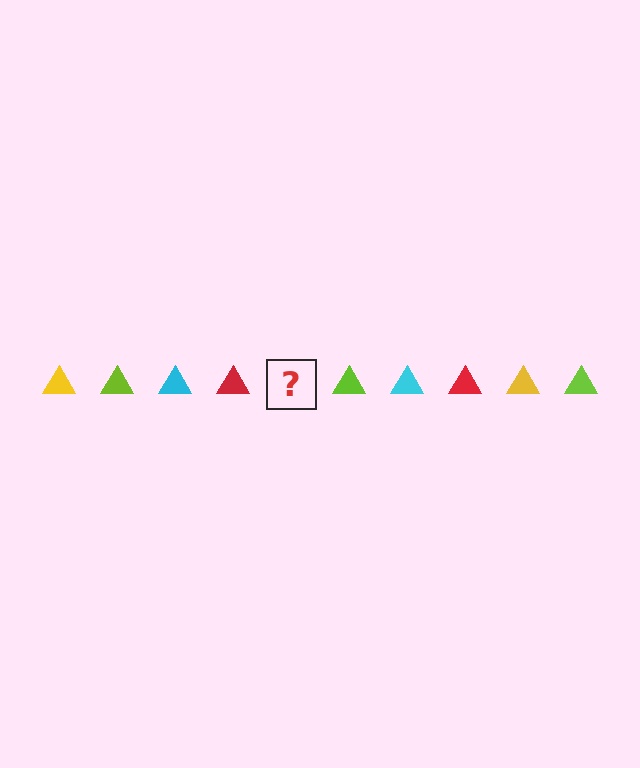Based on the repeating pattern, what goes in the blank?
The blank should be a yellow triangle.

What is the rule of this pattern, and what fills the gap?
The rule is that the pattern cycles through yellow, lime, cyan, red triangles. The gap should be filled with a yellow triangle.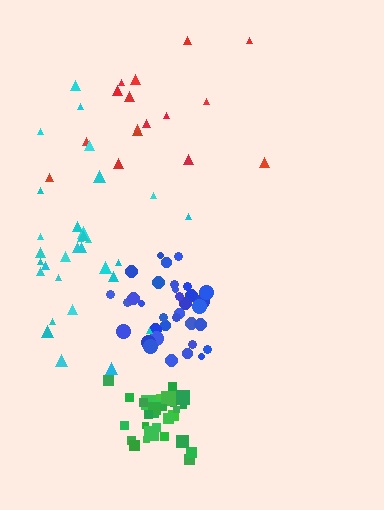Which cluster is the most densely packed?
Green.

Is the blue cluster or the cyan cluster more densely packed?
Blue.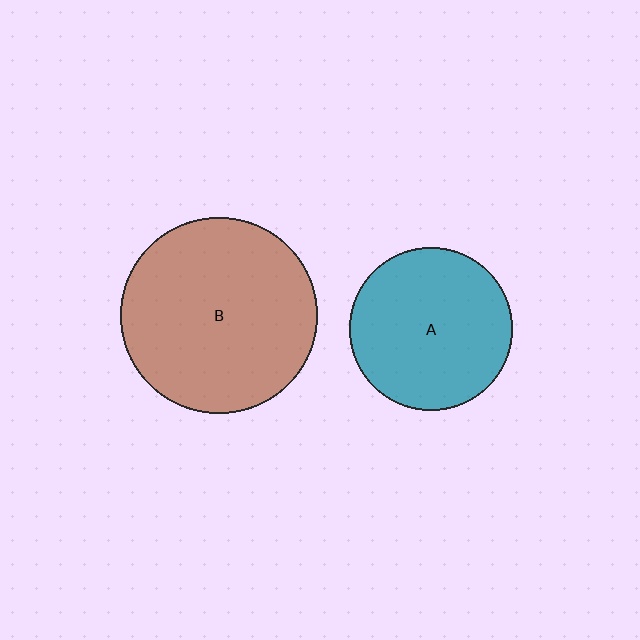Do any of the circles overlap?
No, none of the circles overlap.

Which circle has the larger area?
Circle B (brown).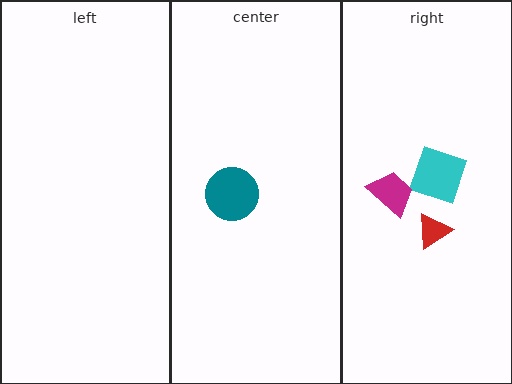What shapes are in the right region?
The red triangle, the cyan square, the magenta trapezoid.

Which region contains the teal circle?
The center region.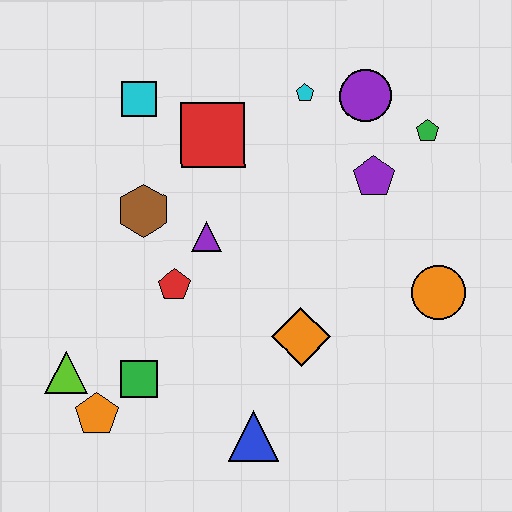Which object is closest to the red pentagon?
The purple triangle is closest to the red pentagon.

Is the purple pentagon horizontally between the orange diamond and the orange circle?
Yes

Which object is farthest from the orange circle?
The lime triangle is farthest from the orange circle.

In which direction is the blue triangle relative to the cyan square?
The blue triangle is below the cyan square.